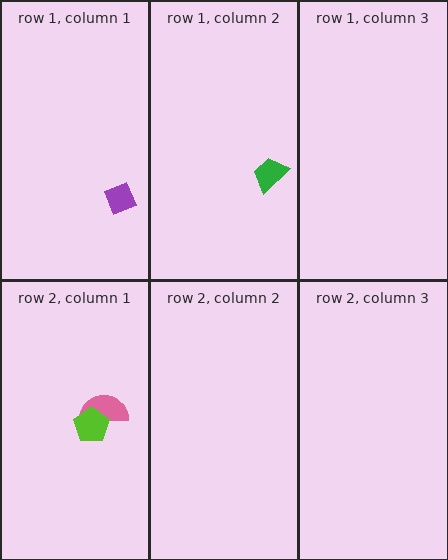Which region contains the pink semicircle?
The row 2, column 1 region.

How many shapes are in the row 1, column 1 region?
1.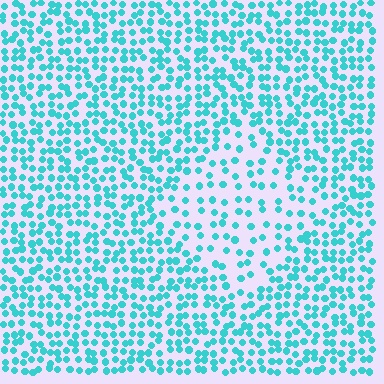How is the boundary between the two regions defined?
The boundary is defined by a change in element density (approximately 2.0x ratio). All elements are the same color, size, and shape.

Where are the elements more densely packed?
The elements are more densely packed outside the diamond boundary.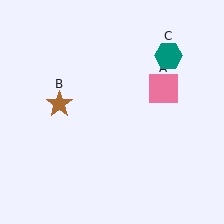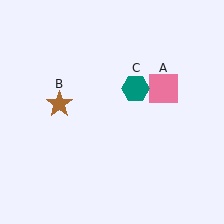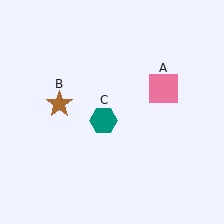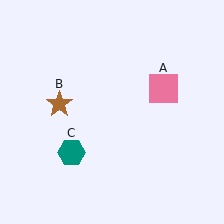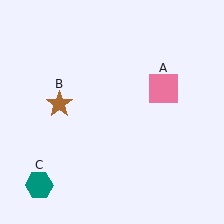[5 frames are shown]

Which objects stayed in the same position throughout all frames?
Pink square (object A) and brown star (object B) remained stationary.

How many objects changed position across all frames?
1 object changed position: teal hexagon (object C).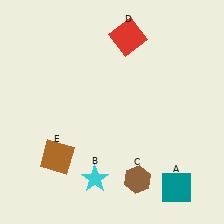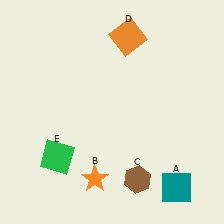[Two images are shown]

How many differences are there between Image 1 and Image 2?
There are 3 differences between the two images.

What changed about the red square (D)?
In Image 1, D is red. In Image 2, it changed to orange.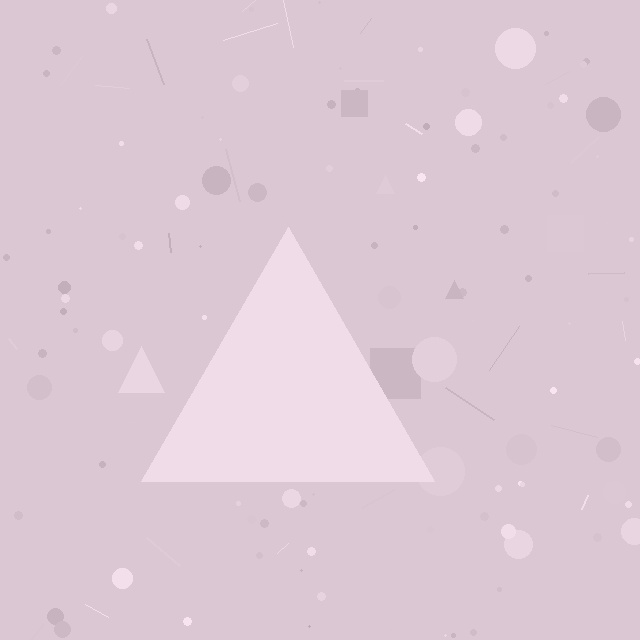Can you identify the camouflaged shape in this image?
The camouflaged shape is a triangle.